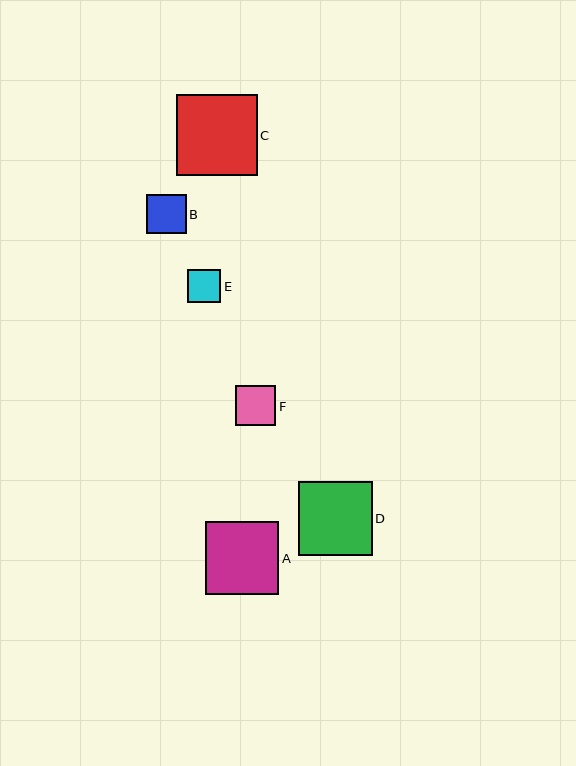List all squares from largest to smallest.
From largest to smallest: C, D, A, F, B, E.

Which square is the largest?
Square C is the largest with a size of approximately 81 pixels.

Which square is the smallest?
Square E is the smallest with a size of approximately 33 pixels.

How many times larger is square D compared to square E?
Square D is approximately 2.3 times the size of square E.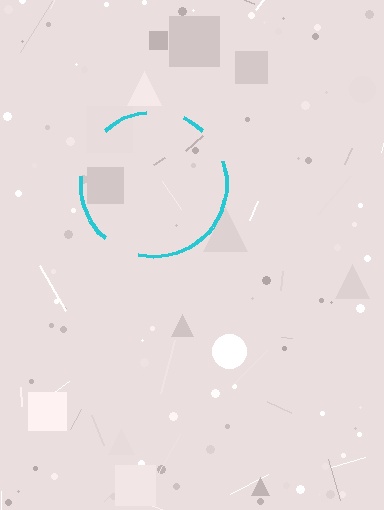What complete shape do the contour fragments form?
The contour fragments form a circle.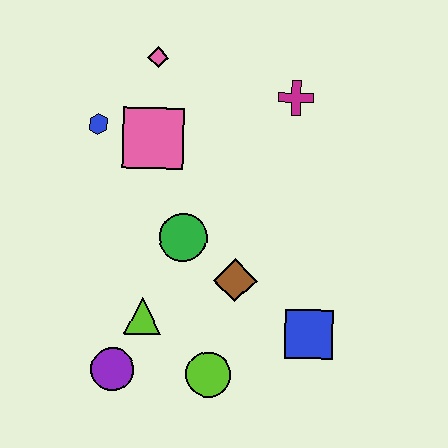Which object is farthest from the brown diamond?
The pink diamond is farthest from the brown diamond.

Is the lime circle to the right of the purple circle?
Yes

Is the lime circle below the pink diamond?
Yes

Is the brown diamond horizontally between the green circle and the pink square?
No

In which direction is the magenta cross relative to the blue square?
The magenta cross is above the blue square.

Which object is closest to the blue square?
The brown diamond is closest to the blue square.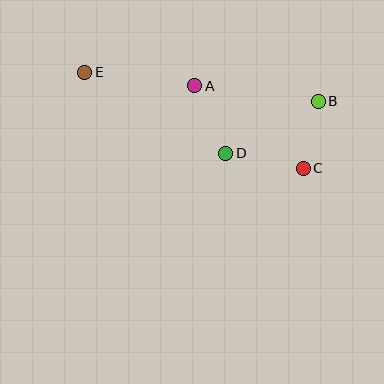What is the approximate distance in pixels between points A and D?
The distance between A and D is approximately 74 pixels.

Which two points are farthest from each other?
Points C and E are farthest from each other.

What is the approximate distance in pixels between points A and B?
The distance between A and B is approximately 125 pixels.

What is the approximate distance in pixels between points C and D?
The distance between C and D is approximately 79 pixels.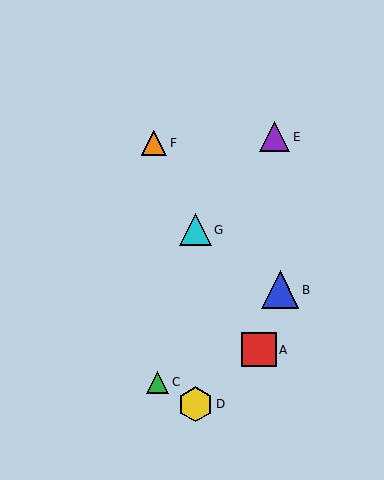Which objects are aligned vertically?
Objects D, G are aligned vertically.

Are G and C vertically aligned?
No, G is at x≈195 and C is at x≈157.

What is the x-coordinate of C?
Object C is at x≈157.